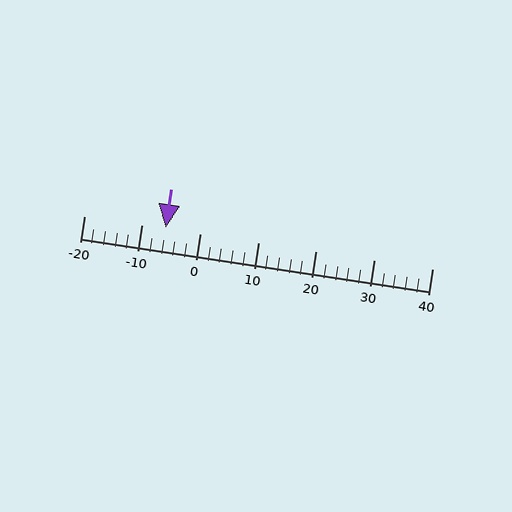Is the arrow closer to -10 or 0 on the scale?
The arrow is closer to -10.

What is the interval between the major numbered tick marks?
The major tick marks are spaced 10 units apart.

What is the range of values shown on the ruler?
The ruler shows values from -20 to 40.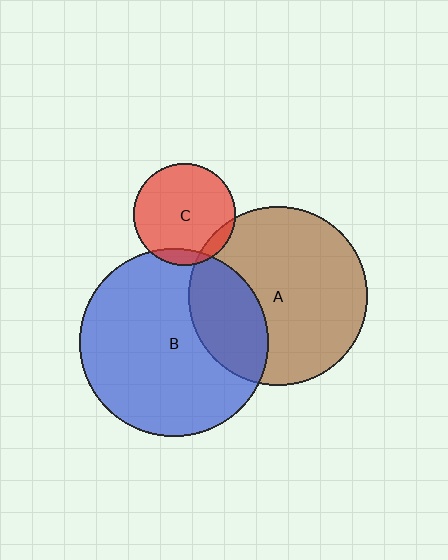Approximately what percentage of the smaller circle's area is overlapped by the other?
Approximately 10%.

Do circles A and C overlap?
Yes.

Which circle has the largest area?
Circle B (blue).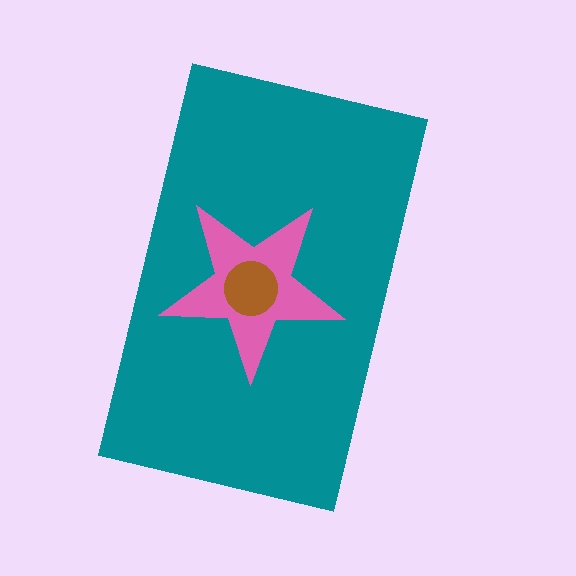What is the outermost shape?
The teal rectangle.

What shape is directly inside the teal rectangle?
The pink star.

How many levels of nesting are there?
3.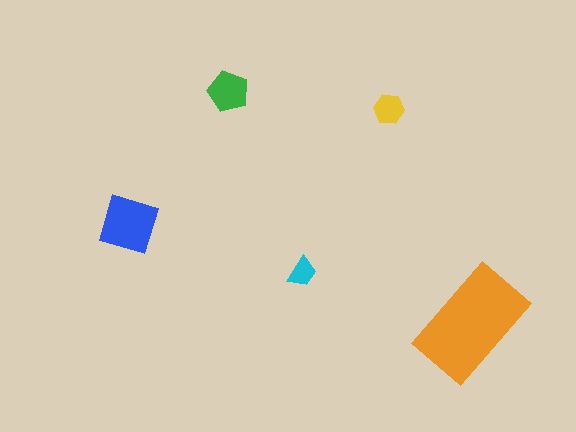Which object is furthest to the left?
The blue diamond is leftmost.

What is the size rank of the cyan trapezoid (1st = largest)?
5th.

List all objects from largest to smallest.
The orange rectangle, the blue diamond, the green pentagon, the yellow hexagon, the cyan trapezoid.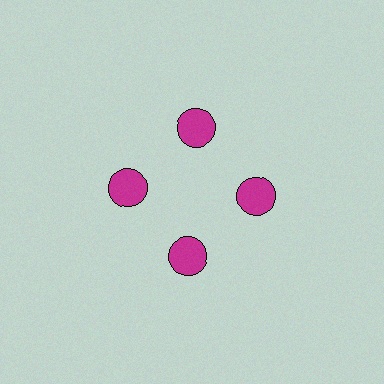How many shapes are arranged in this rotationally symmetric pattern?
There are 4 shapes, arranged in 4 groups of 1.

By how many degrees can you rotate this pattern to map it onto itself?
The pattern maps onto itself every 90 degrees of rotation.